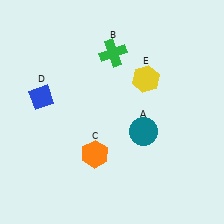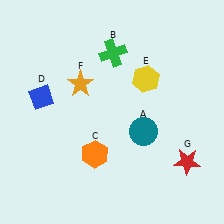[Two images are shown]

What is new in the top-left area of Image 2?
An orange star (F) was added in the top-left area of Image 2.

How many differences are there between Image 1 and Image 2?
There are 2 differences between the two images.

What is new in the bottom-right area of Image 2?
A red star (G) was added in the bottom-right area of Image 2.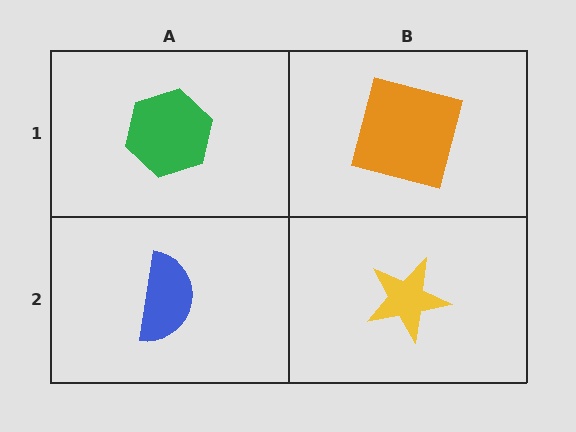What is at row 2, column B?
A yellow star.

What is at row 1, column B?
An orange square.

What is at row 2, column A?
A blue semicircle.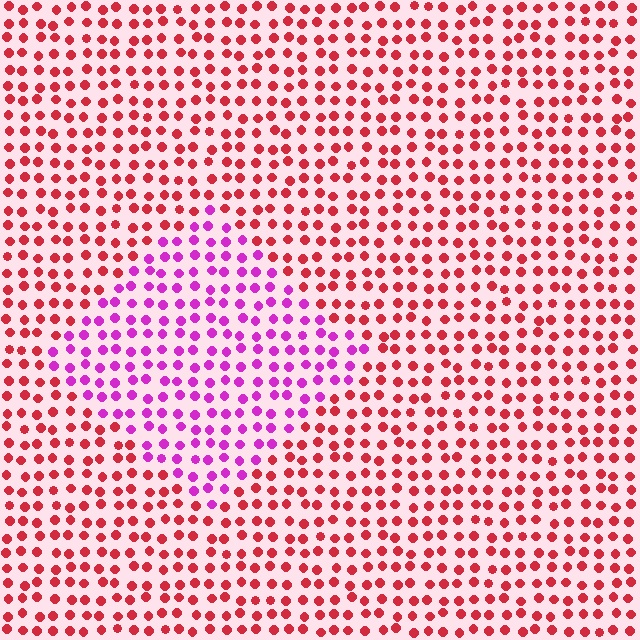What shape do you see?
I see a diamond.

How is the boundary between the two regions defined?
The boundary is defined purely by a slight shift in hue (about 51 degrees). Spacing, size, and orientation are identical on both sides.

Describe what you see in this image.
The image is filled with small red elements in a uniform arrangement. A diamond-shaped region is visible where the elements are tinted to a slightly different hue, forming a subtle color boundary.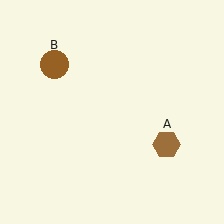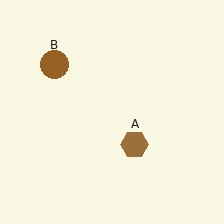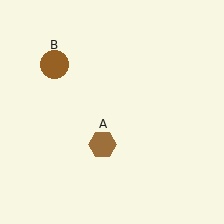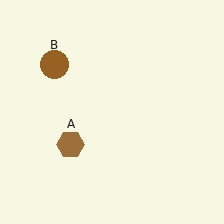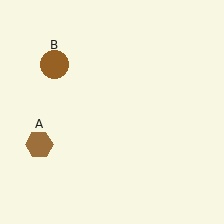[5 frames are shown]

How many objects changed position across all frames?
1 object changed position: brown hexagon (object A).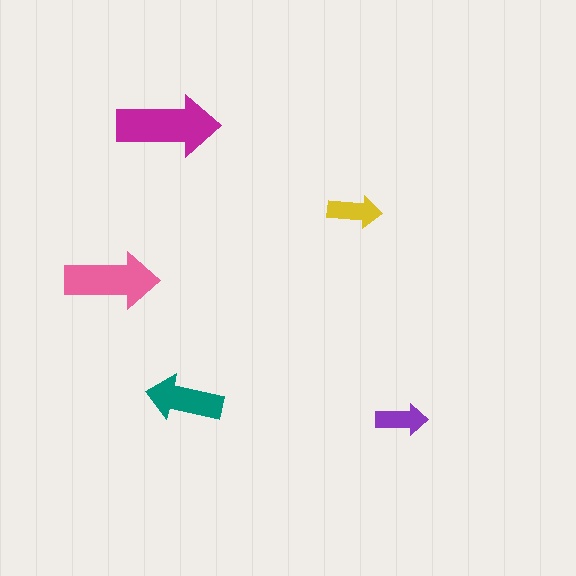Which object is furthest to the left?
The pink arrow is leftmost.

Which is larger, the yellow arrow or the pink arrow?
The pink one.